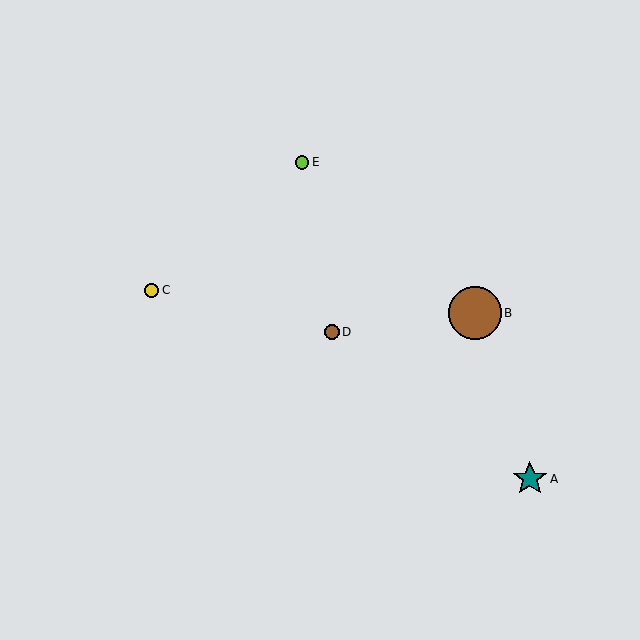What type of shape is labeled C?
Shape C is a yellow circle.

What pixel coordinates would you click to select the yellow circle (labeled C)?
Click at (152, 290) to select the yellow circle C.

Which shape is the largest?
The brown circle (labeled B) is the largest.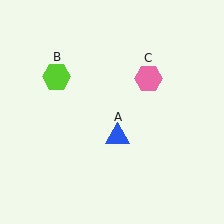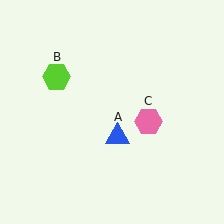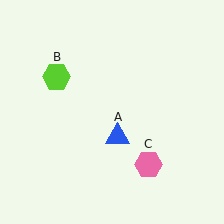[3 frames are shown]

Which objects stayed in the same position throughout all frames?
Blue triangle (object A) and lime hexagon (object B) remained stationary.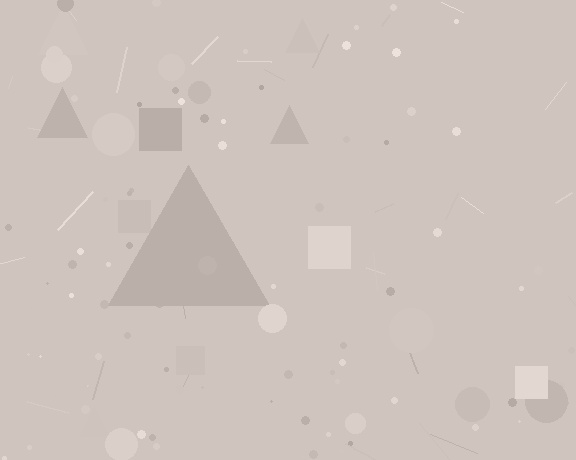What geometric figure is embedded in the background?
A triangle is embedded in the background.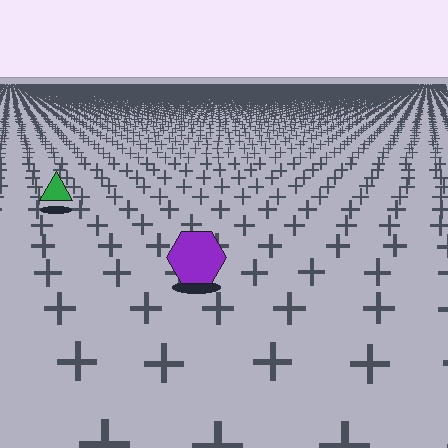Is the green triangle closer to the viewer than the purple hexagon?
No. The purple hexagon is closer — you can tell from the texture gradient: the ground texture is coarser near it.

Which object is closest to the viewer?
The purple hexagon is closest. The texture marks near it are larger and more spread out.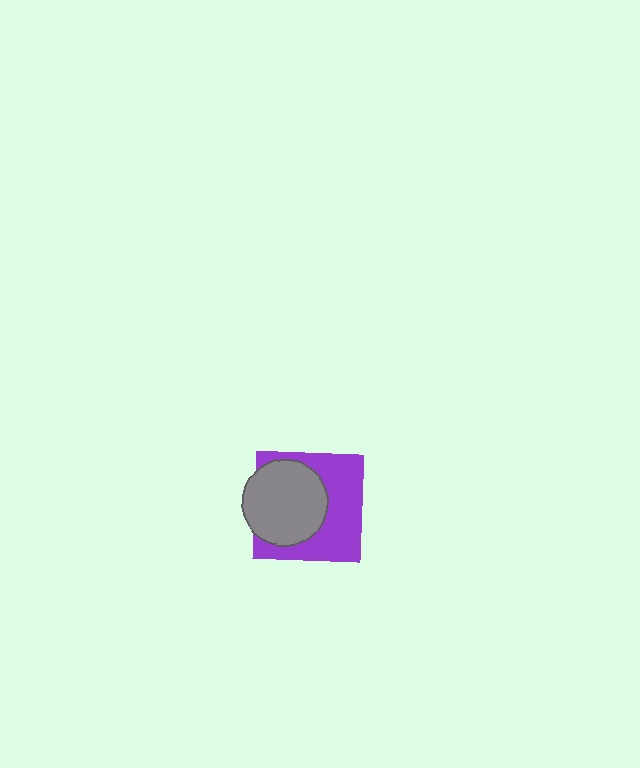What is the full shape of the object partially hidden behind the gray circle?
The partially hidden object is a purple square.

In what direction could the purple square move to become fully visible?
The purple square could move right. That would shift it out from behind the gray circle entirely.